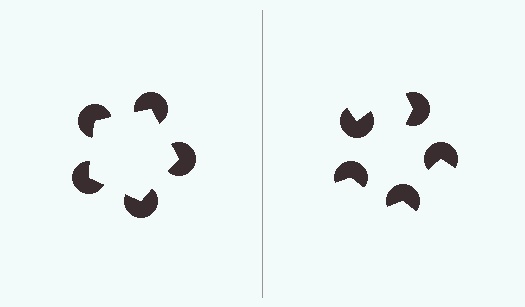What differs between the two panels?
The pac-man discs are positioned identically on both sides; only the wedge orientations differ. On the left they align to a pentagon; on the right they are misaligned.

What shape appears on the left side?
An illusory pentagon.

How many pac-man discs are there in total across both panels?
10 — 5 on each side.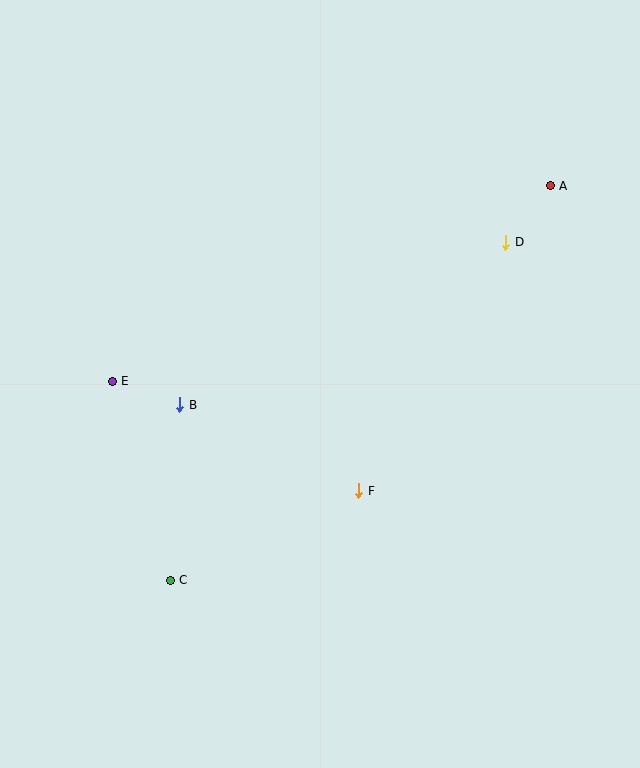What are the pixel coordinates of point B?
Point B is at (180, 405).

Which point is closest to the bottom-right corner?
Point F is closest to the bottom-right corner.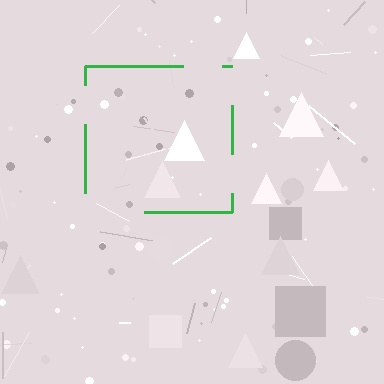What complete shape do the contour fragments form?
The contour fragments form a square.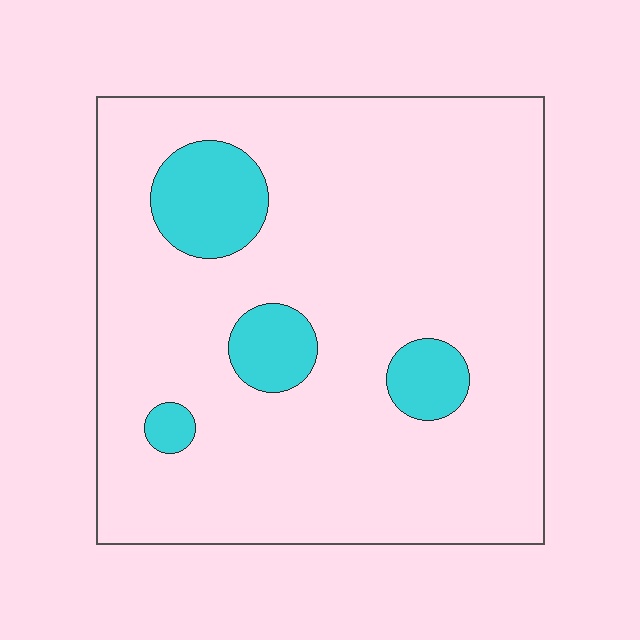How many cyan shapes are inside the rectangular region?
4.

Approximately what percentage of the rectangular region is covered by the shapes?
Approximately 10%.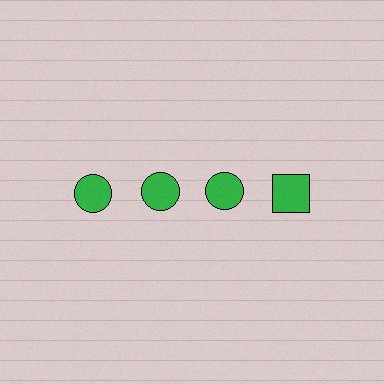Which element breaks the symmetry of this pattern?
The green square in the top row, second from right column breaks the symmetry. All other shapes are green circles.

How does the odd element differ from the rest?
It has a different shape: square instead of circle.